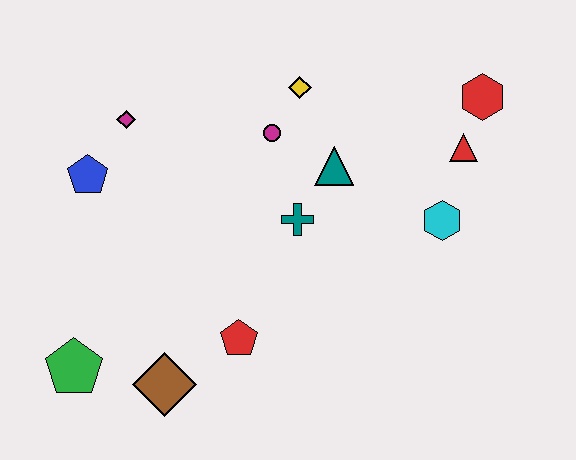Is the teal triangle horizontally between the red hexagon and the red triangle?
No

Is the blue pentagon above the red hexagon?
No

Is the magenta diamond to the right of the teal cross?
No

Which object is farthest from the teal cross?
The green pentagon is farthest from the teal cross.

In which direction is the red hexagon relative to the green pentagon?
The red hexagon is to the right of the green pentagon.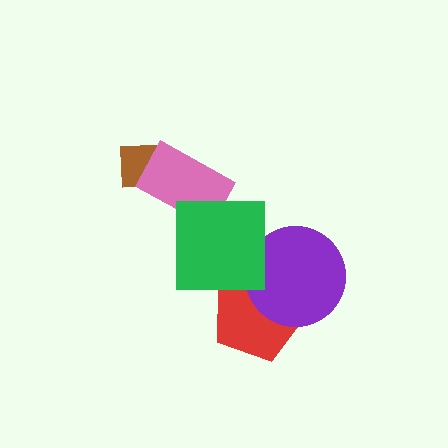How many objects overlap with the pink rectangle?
2 objects overlap with the pink rectangle.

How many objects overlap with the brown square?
1 object overlaps with the brown square.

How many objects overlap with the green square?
3 objects overlap with the green square.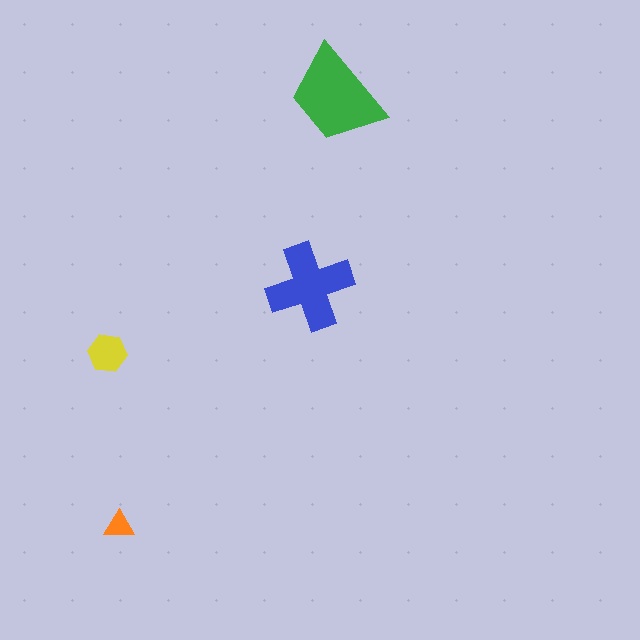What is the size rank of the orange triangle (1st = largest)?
4th.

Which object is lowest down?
The orange triangle is bottommost.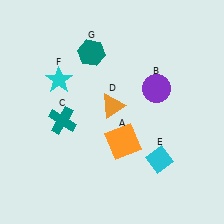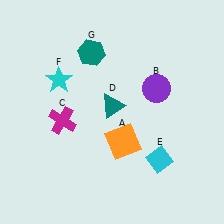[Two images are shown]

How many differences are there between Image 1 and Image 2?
There are 2 differences between the two images.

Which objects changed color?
C changed from teal to magenta. D changed from orange to teal.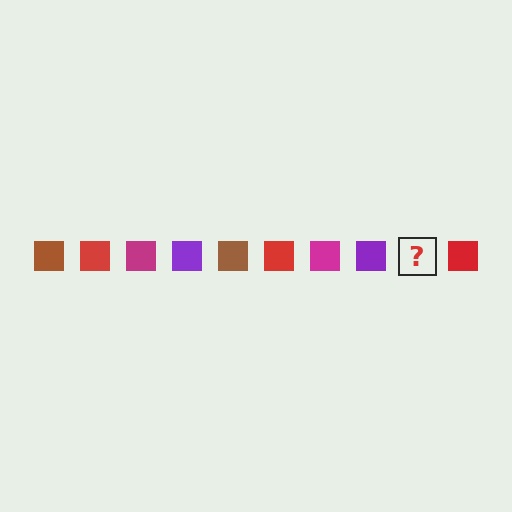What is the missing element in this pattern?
The missing element is a brown square.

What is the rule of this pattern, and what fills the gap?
The rule is that the pattern cycles through brown, red, magenta, purple squares. The gap should be filled with a brown square.